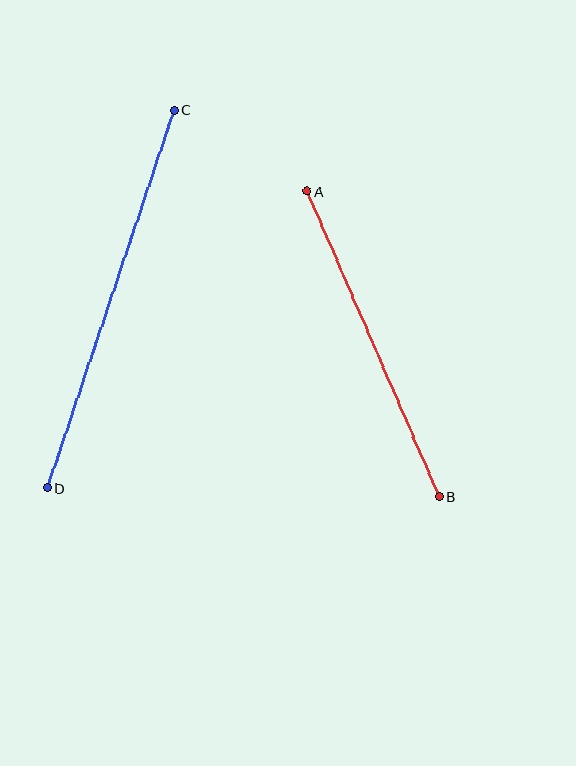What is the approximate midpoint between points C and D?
The midpoint is at approximately (111, 299) pixels.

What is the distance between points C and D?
The distance is approximately 399 pixels.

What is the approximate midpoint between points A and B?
The midpoint is at approximately (373, 344) pixels.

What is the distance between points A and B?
The distance is approximately 333 pixels.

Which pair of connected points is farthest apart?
Points C and D are farthest apart.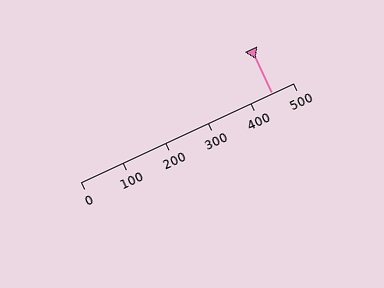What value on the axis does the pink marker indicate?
The marker indicates approximately 450.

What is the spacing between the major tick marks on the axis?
The major ticks are spaced 100 apart.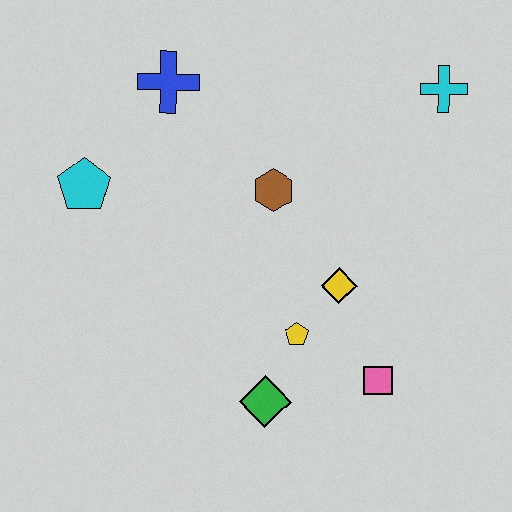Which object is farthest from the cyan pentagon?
The cyan cross is farthest from the cyan pentagon.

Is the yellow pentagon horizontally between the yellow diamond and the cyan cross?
No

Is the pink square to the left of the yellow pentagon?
No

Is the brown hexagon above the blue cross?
No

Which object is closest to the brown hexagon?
The yellow diamond is closest to the brown hexagon.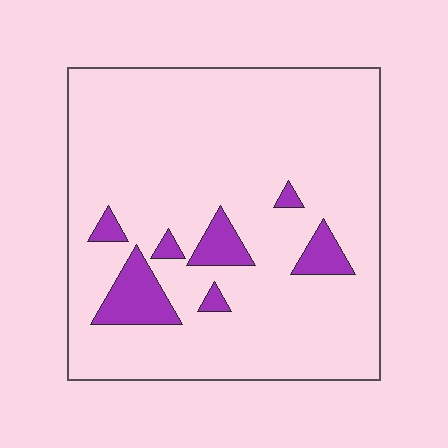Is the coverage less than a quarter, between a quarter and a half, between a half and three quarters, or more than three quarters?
Less than a quarter.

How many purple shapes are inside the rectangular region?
7.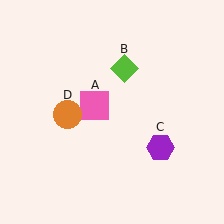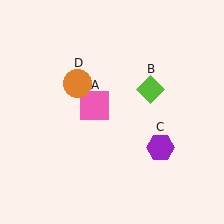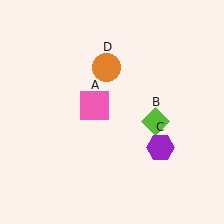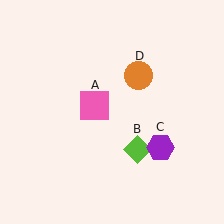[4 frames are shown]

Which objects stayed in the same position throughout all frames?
Pink square (object A) and purple hexagon (object C) remained stationary.